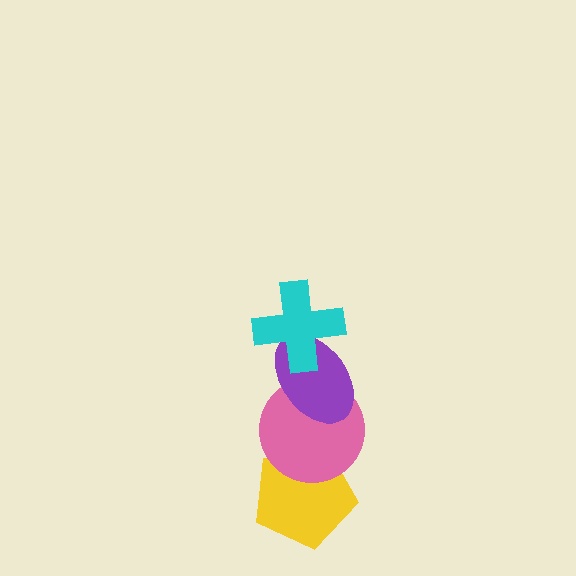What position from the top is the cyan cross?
The cyan cross is 1st from the top.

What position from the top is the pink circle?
The pink circle is 3rd from the top.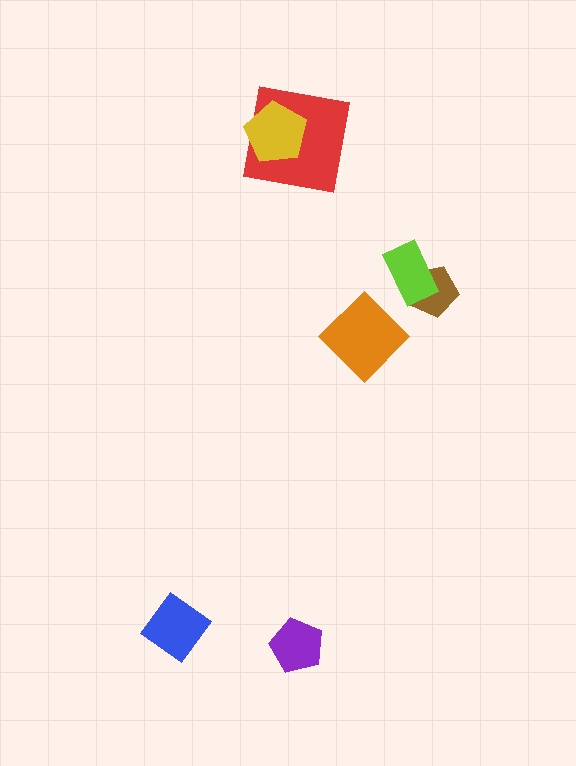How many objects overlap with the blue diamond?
0 objects overlap with the blue diamond.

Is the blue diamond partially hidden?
No, no other shape covers it.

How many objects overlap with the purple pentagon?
0 objects overlap with the purple pentagon.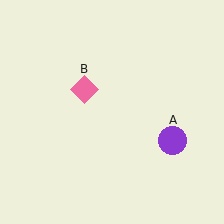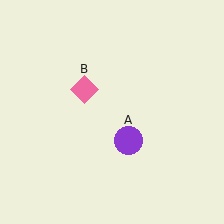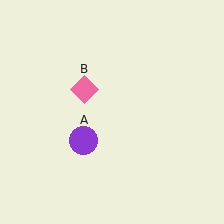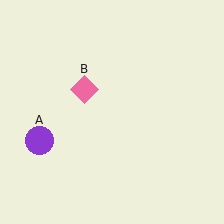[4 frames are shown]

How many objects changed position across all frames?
1 object changed position: purple circle (object A).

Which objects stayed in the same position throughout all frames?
Pink diamond (object B) remained stationary.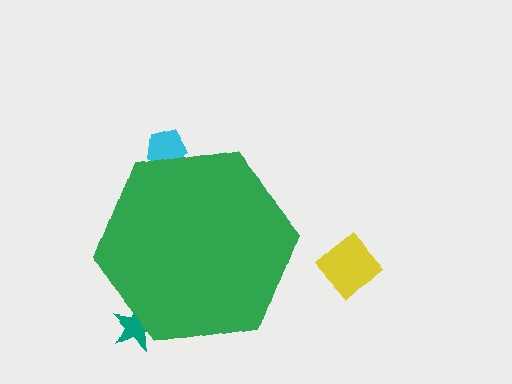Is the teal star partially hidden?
Yes, the teal star is partially hidden behind the green hexagon.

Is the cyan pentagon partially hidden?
Yes, the cyan pentagon is partially hidden behind the green hexagon.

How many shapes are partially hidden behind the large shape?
2 shapes are partially hidden.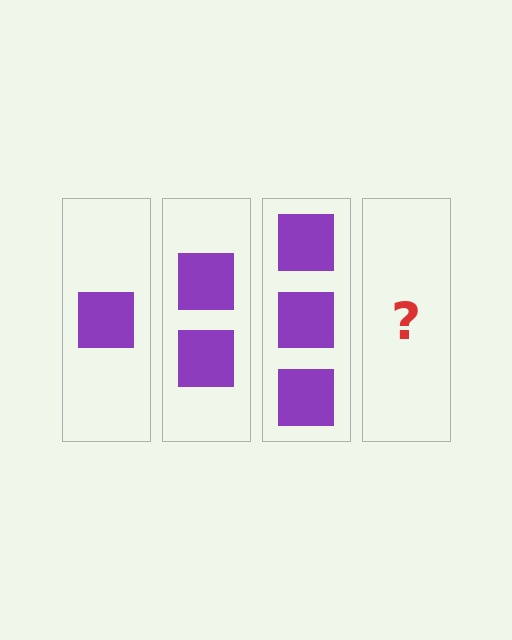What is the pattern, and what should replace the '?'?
The pattern is that each step adds one more square. The '?' should be 4 squares.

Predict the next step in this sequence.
The next step is 4 squares.